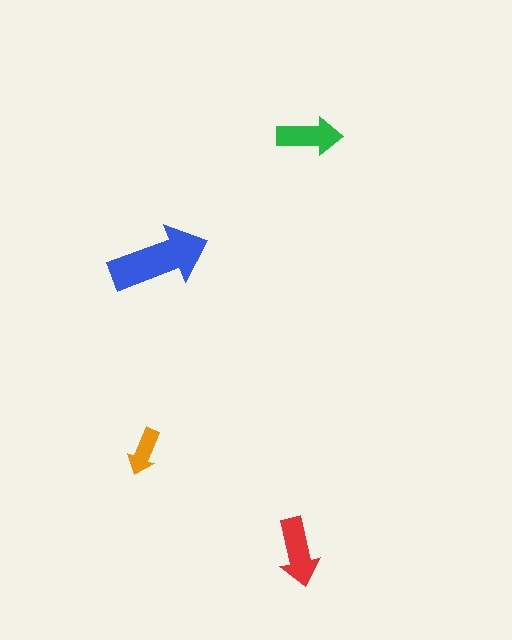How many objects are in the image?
There are 4 objects in the image.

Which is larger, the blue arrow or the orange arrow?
The blue one.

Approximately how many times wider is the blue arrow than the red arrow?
About 1.5 times wider.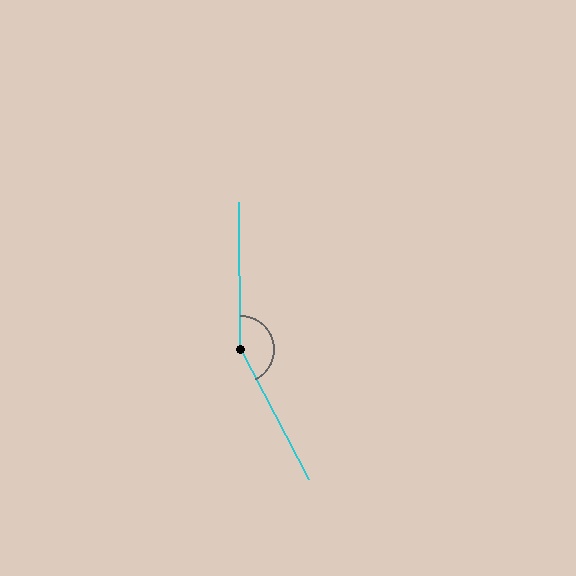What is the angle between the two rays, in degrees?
Approximately 153 degrees.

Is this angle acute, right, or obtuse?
It is obtuse.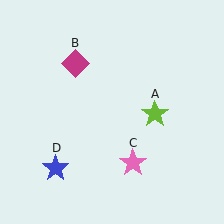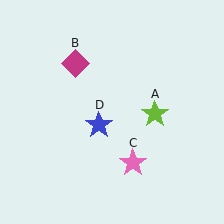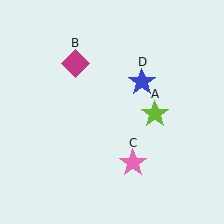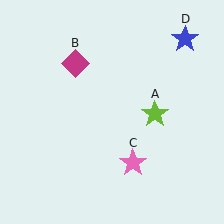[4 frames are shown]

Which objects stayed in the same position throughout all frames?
Lime star (object A) and magenta diamond (object B) and pink star (object C) remained stationary.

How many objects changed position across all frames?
1 object changed position: blue star (object D).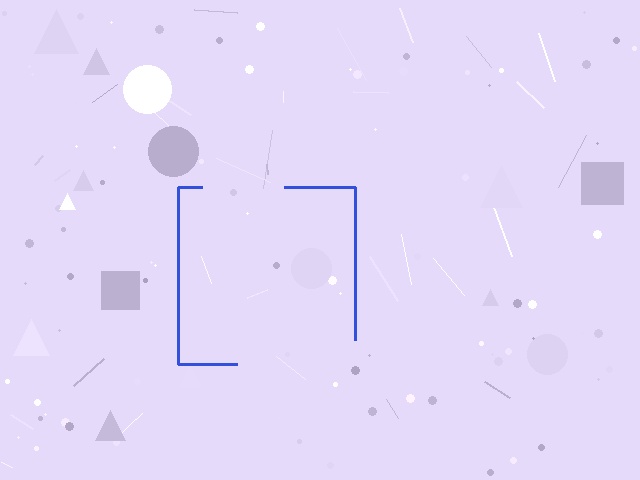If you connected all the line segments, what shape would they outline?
They would outline a square.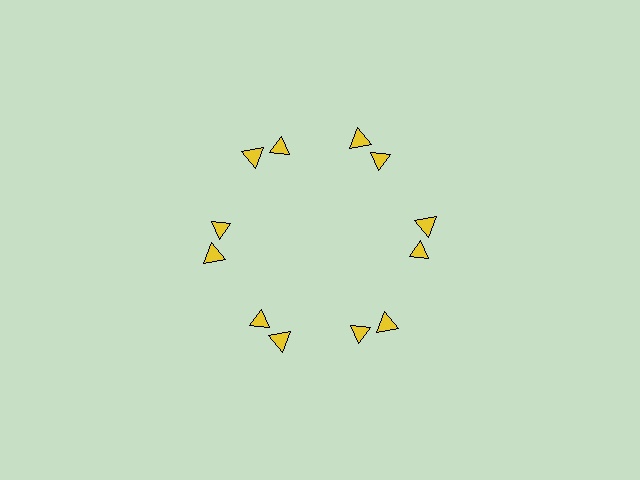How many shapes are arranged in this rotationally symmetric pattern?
There are 12 shapes, arranged in 6 groups of 2.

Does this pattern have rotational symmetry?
Yes, this pattern has 6-fold rotational symmetry. It looks the same after rotating 60 degrees around the center.